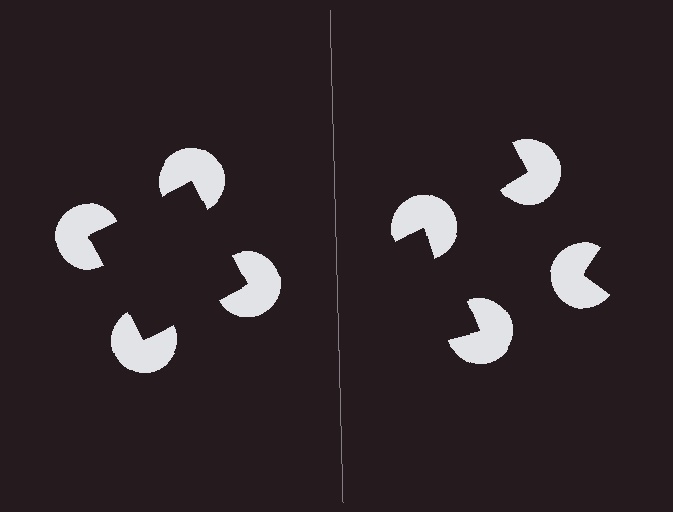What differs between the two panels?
The pac-man discs are positioned identically on both sides; only the wedge orientations differ. On the left they align to a square; on the right they are misaligned.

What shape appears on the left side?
An illusory square.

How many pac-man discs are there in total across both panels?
8 — 4 on each side.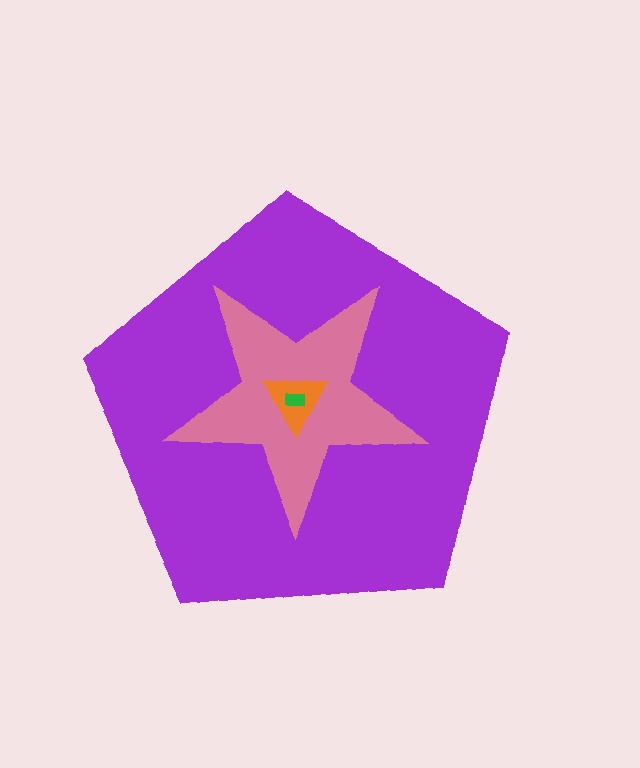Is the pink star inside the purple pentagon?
Yes.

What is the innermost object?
The green rectangle.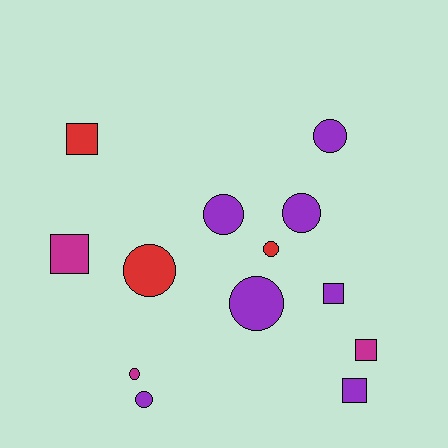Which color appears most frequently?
Purple, with 7 objects.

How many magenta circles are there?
There is 1 magenta circle.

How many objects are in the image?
There are 13 objects.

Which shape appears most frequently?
Circle, with 8 objects.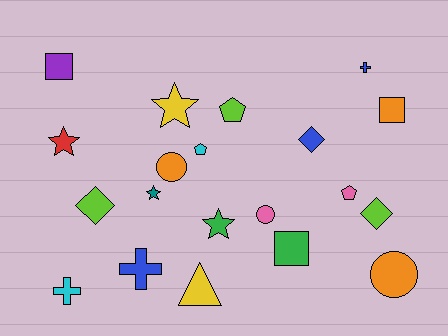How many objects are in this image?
There are 20 objects.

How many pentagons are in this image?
There are 3 pentagons.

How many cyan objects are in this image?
There are 2 cyan objects.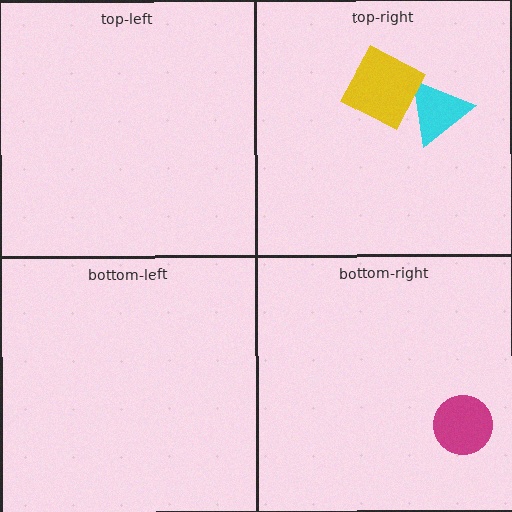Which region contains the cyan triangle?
The top-right region.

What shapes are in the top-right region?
The cyan triangle, the yellow diamond.